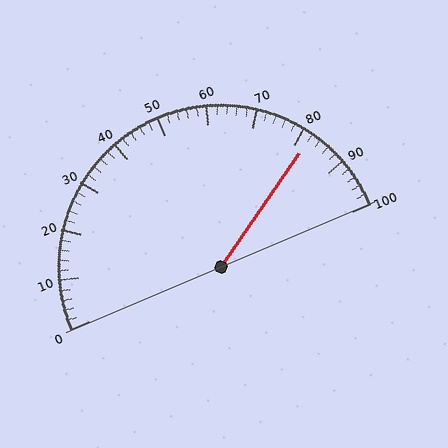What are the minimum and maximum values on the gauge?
The gauge ranges from 0 to 100.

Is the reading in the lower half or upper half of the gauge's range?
The reading is in the upper half of the range (0 to 100).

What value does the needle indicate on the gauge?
The needle indicates approximately 82.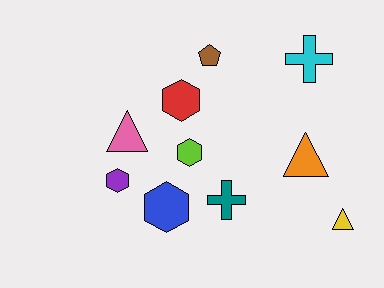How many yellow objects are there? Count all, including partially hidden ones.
There is 1 yellow object.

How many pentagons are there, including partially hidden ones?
There is 1 pentagon.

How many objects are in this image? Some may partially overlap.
There are 10 objects.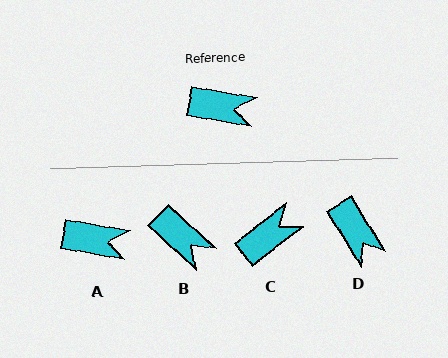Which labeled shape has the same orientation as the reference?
A.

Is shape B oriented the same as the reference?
No, it is off by about 34 degrees.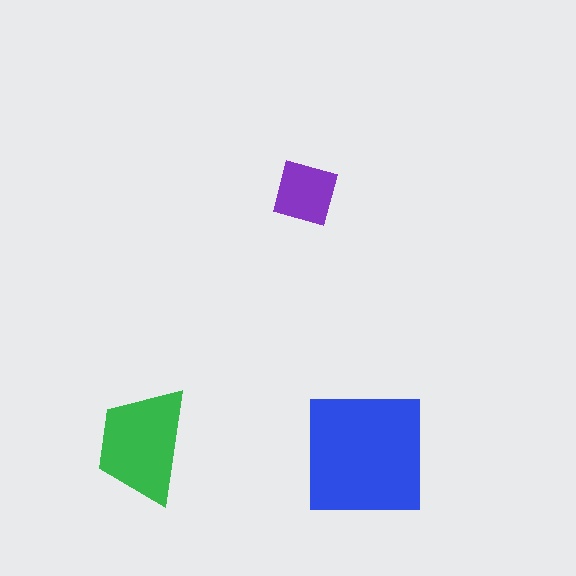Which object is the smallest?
The purple diamond.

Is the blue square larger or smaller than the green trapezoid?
Larger.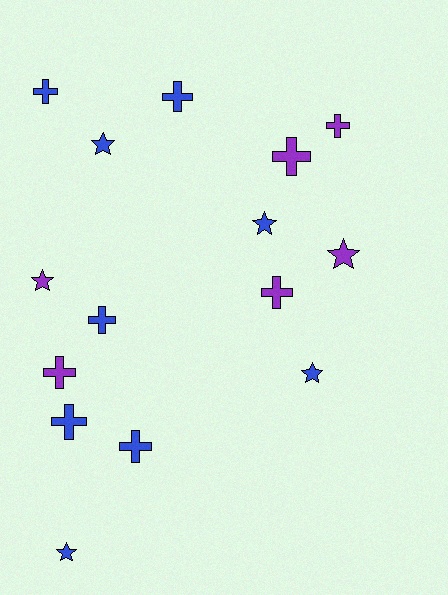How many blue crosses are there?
There are 5 blue crosses.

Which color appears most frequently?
Blue, with 9 objects.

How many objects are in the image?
There are 15 objects.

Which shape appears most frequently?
Cross, with 9 objects.